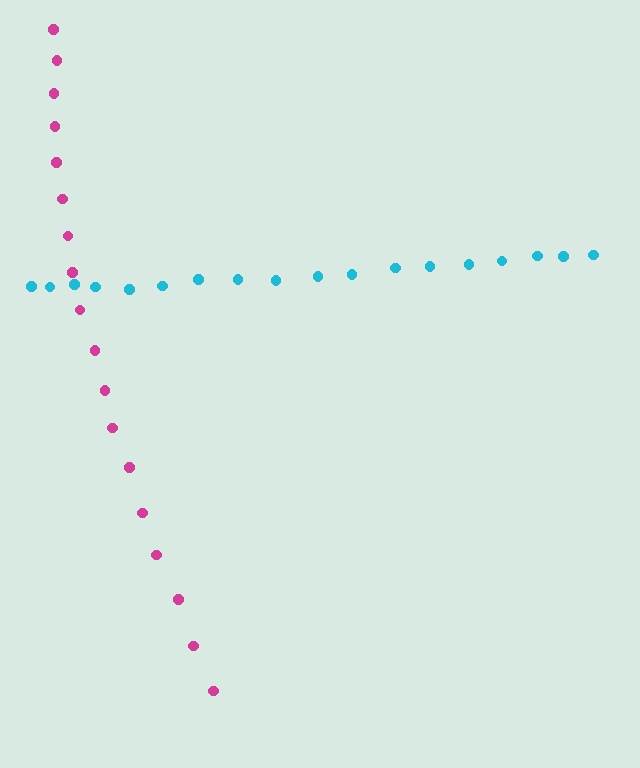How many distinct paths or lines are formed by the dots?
There are 2 distinct paths.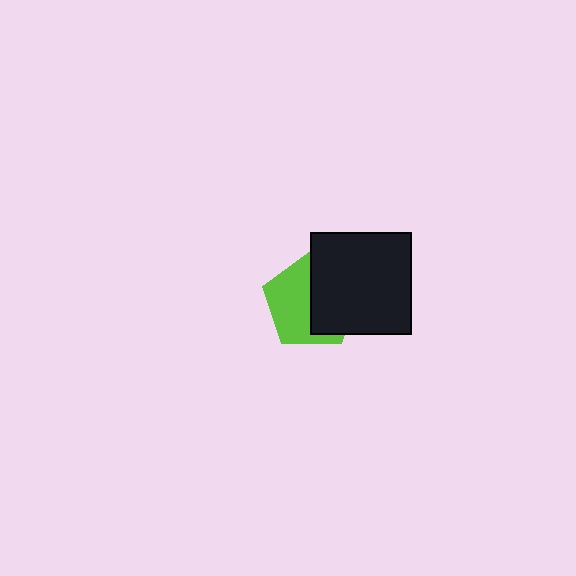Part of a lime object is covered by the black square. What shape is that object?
It is a pentagon.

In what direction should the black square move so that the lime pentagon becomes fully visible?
The black square should move right. That is the shortest direction to clear the overlap and leave the lime pentagon fully visible.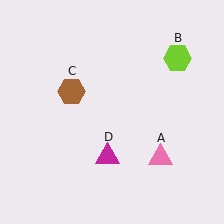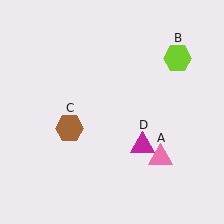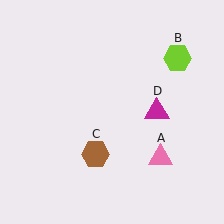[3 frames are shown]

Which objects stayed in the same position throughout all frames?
Pink triangle (object A) and lime hexagon (object B) remained stationary.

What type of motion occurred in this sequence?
The brown hexagon (object C), magenta triangle (object D) rotated counterclockwise around the center of the scene.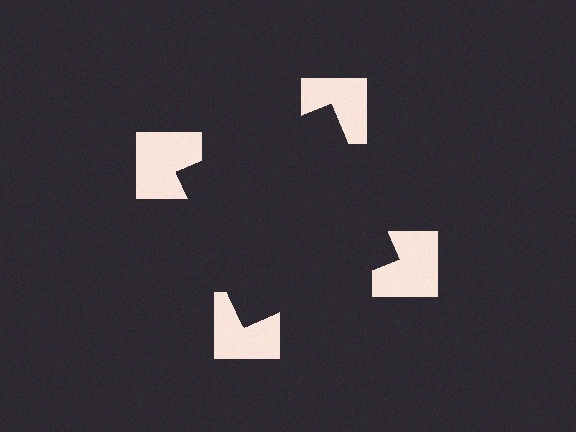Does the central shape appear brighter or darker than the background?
It typically appears slightly darker than the background, even though no actual brightness change is drawn.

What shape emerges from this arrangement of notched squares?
An illusory square — its edges are inferred from the aligned wedge cuts in the notched squares, not physically drawn.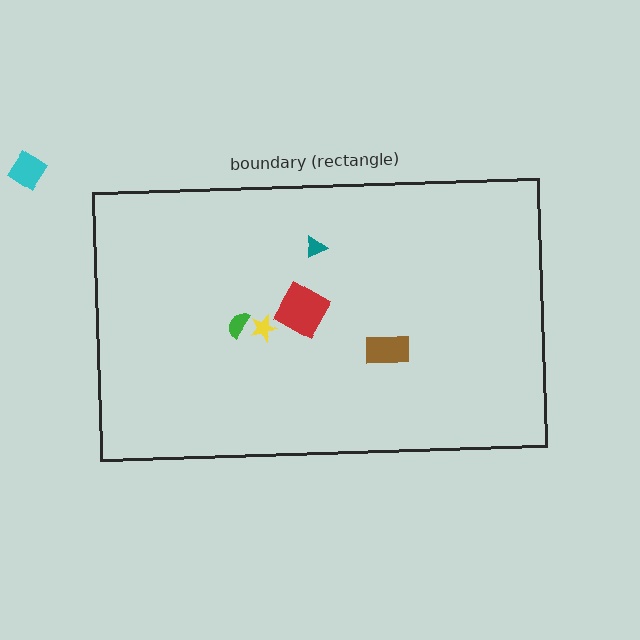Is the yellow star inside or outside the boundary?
Inside.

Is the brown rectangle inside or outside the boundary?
Inside.